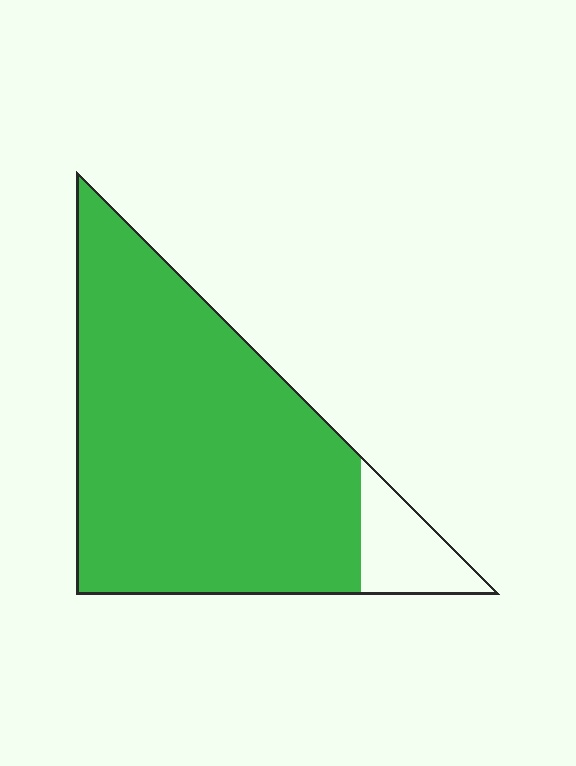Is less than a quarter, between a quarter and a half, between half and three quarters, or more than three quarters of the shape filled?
More than three quarters.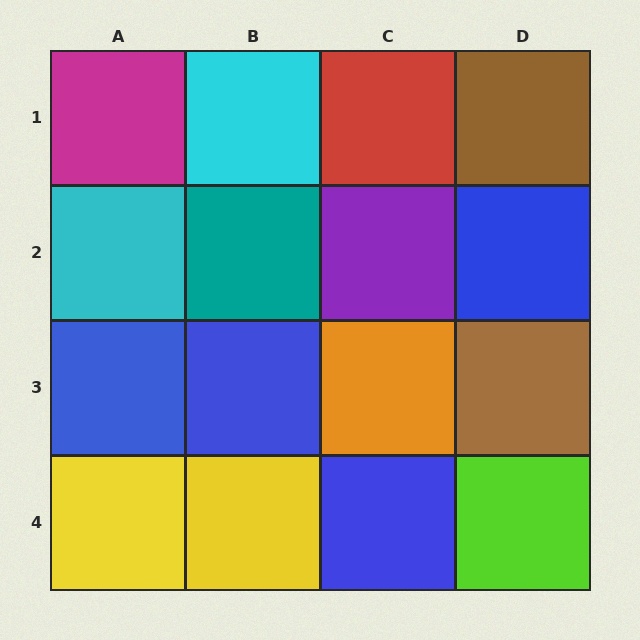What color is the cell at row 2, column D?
Blue.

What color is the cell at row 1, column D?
Brown.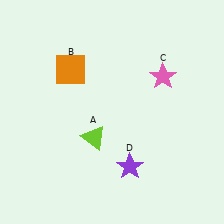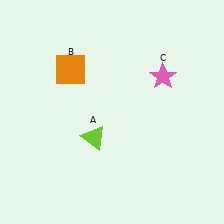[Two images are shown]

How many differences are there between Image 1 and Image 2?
There is 1 difference between the two images.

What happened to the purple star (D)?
The purple star (D) was removed in Image 2. It was in the bottom-right area of Image 1.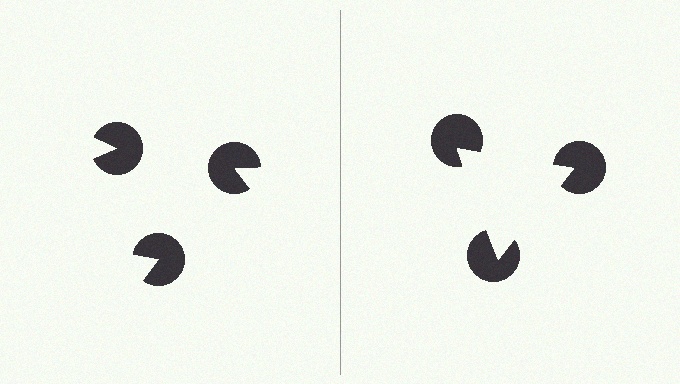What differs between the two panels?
The pac-man discs are positioned identically on both sides; only the wedge orientations differ. On the right they align to a triangle; on the left they are misaligned.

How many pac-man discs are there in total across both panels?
6 — 3 on each side.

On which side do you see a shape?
An illusory triangle appears on the right side. On the left side the wedge cuts are rotated, so no coherent shape forms.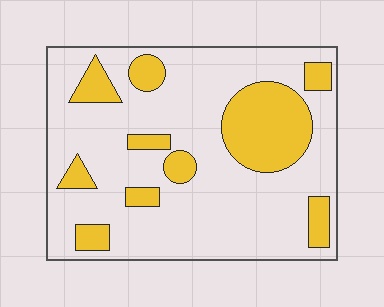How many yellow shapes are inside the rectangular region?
10.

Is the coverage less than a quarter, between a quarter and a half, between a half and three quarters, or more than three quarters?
Less than a quarter.